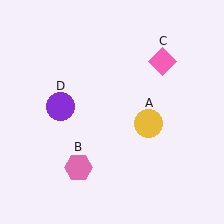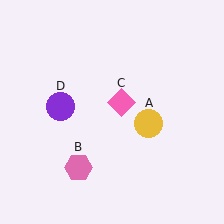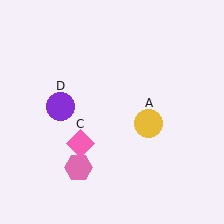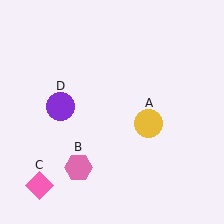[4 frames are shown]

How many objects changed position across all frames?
1 object changed position: pink diamond (object C).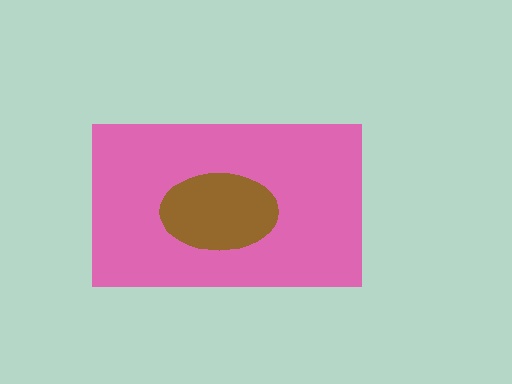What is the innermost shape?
The brown ellipse.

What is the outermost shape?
The pink rectangle.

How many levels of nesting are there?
2.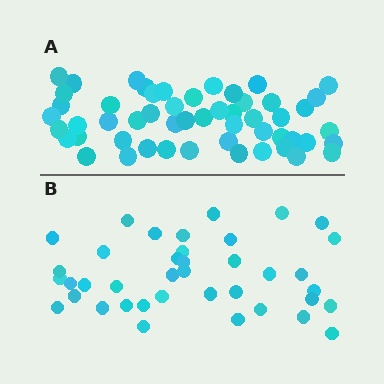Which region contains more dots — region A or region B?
Region A (the top region) has more dots.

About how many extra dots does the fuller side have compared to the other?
Region A has approximately 15 more dots than region B.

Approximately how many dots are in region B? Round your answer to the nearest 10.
About 40 dots. (The exact count is 39, which rounds to 40.)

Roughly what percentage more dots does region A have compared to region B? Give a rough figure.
About 35% more.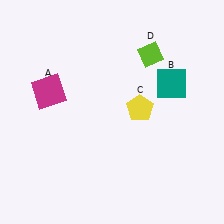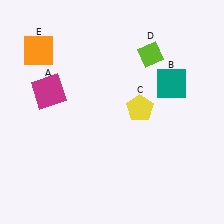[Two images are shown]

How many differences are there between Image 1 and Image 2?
There is 1 difference between the two images.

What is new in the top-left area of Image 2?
An orange square (E) was added in the top-left area of Image 2.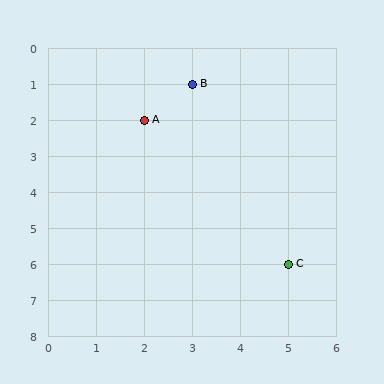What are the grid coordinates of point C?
Point C is at grid coordinates (5, 6).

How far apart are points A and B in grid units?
Points A and B are 1 column and 1 row apart (about 1.4 grid units diagonally).